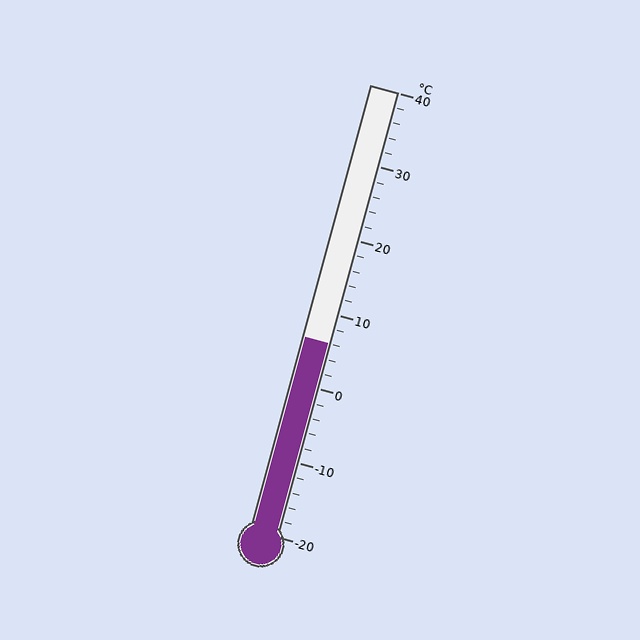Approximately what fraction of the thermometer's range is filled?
The thermometer is filled to approximately 45% of its range.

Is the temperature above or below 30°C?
The temperature is below 30°C.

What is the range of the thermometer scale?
The thermometer scale ranges from -20°C to 40°C.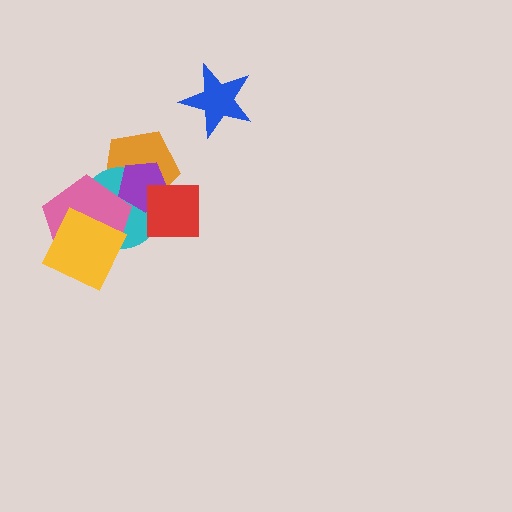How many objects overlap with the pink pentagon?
4 objects overlap with the pink pentagon.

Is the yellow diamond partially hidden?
No, no other shape covers it.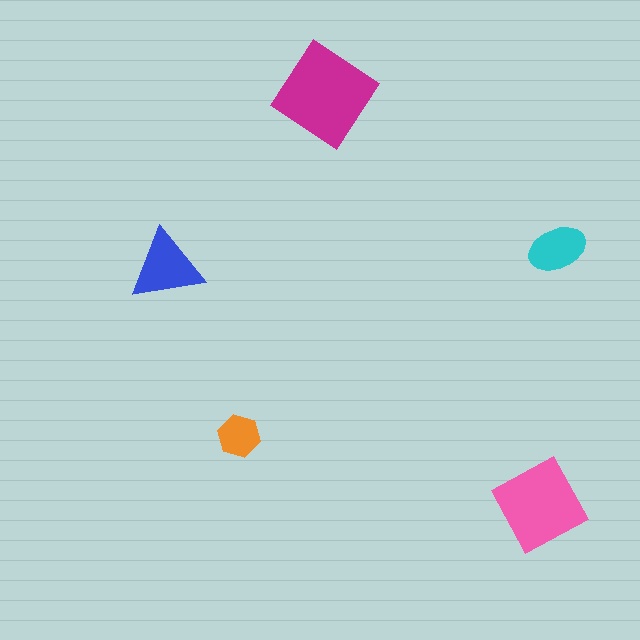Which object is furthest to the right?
The cyan ellipse is rightmost.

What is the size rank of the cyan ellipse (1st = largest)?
4th.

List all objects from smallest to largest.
The orange hexagon, the cyan ellipse, the blue triangle, the pink square, the magenta diamond.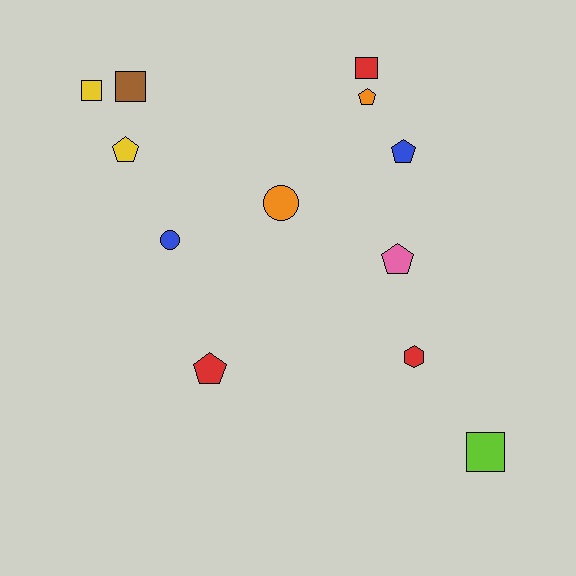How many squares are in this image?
There are 4 squares.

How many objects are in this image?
There are 12 objects.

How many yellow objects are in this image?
There are 2 yellow objects.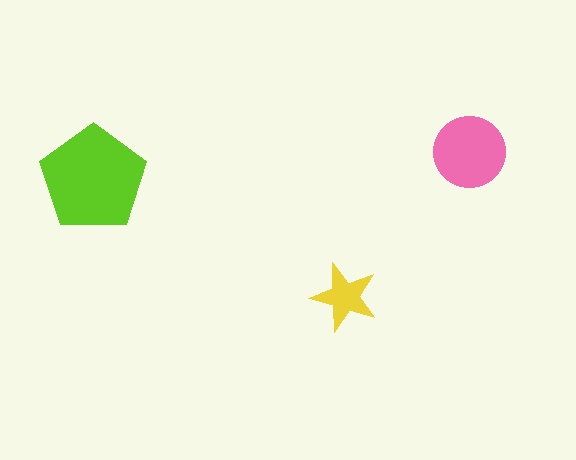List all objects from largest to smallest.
The lime pentagon, the pink circle, the yellow star.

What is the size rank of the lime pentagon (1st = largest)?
1st.